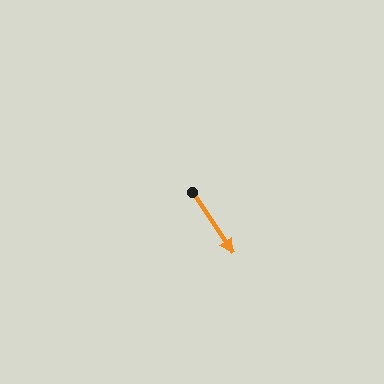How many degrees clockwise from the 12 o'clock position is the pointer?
Approximately 146 degrees.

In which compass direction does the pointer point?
Southeast.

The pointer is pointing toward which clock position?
Roughly 5 o'clock.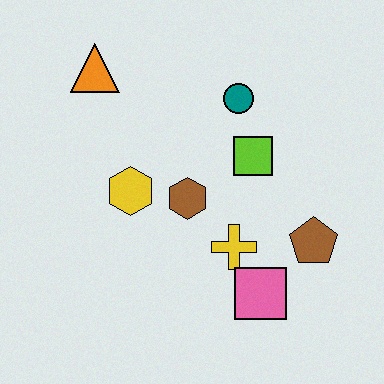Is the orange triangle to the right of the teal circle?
No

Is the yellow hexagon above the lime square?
No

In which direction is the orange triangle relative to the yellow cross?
The orange triangle is above the yellow cross.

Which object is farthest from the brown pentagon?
The orange triangle is farthest from the brown pentagon.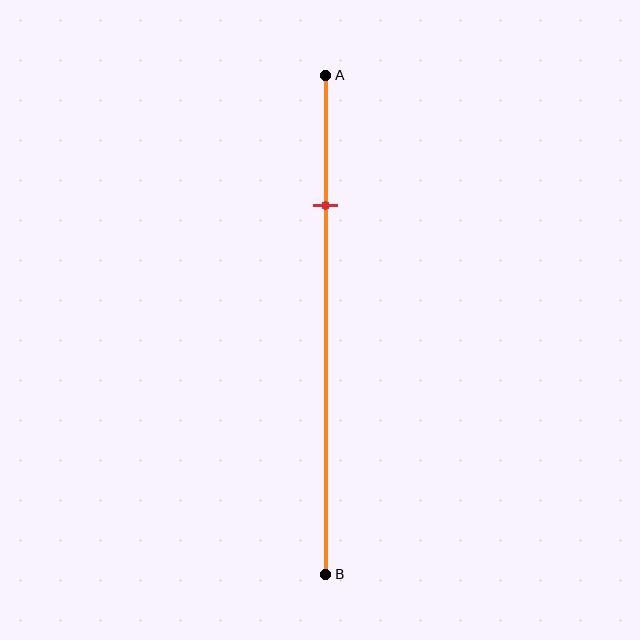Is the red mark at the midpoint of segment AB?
No, the mark is at about 25% from A, not at the 50% midpoint.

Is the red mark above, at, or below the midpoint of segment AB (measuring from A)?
The red mark is above the midpoint of segment AB.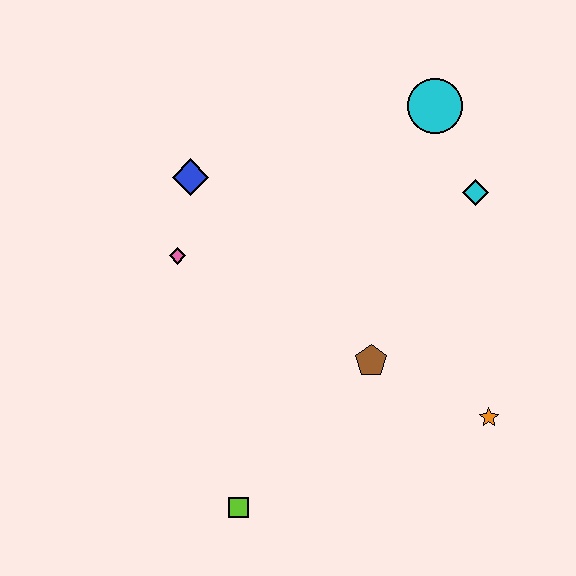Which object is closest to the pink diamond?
The blue diamond is closest to the pink diamond.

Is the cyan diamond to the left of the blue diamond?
No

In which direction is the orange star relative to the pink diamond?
The orange star is to the right of the pink diamond.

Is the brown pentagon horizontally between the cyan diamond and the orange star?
No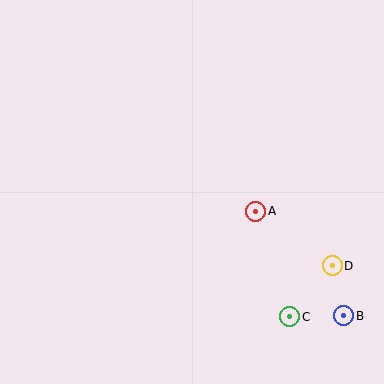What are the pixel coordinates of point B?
Point B is at (344, 316).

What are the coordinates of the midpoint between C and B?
The midpoint between C and B is at (317, 316).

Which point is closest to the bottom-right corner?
Point B is closest to the bottom-right corner.